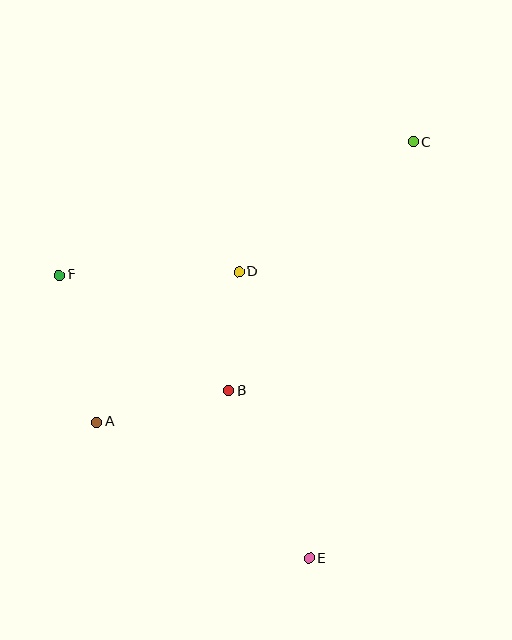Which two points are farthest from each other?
Points C and E are farthest from each other.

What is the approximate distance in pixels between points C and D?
The distance between C and D is approximately 217 pixels.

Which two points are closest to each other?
Points B and D are closest to each other.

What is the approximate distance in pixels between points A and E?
The distance between A and E is approximately 252 pixels.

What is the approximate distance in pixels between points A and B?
The distance between A and B is approximately 136 pixels.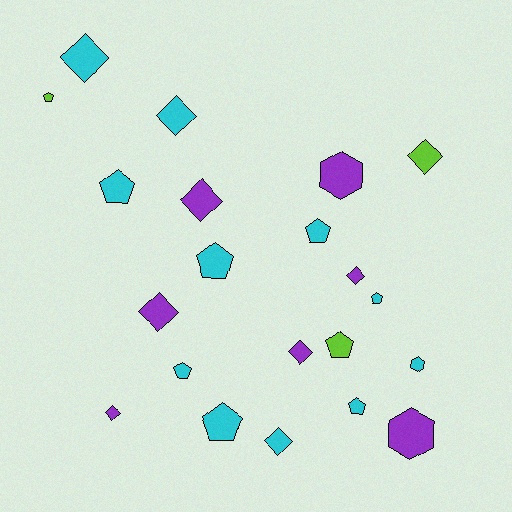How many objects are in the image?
There are 21 objects.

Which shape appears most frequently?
Diamond, with 9 objects.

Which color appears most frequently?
Cyan, with 11 objects.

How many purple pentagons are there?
There are no purple pentagons.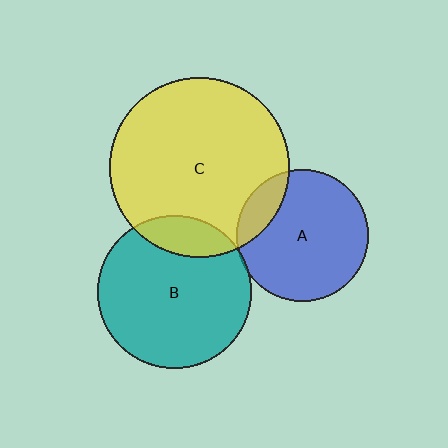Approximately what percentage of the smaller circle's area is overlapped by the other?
Approximately 15%.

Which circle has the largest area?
Circle C (yellow).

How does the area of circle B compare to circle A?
Approximately 1.3 times.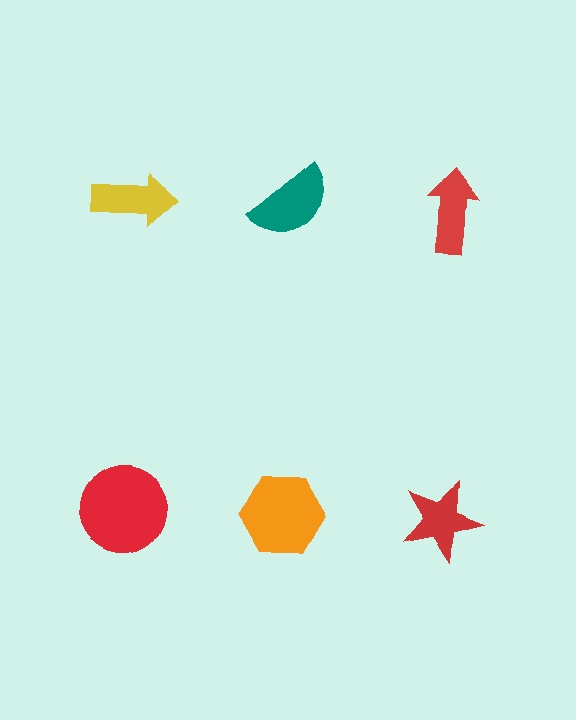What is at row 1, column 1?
A yellow arrow.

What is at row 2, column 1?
A red circle.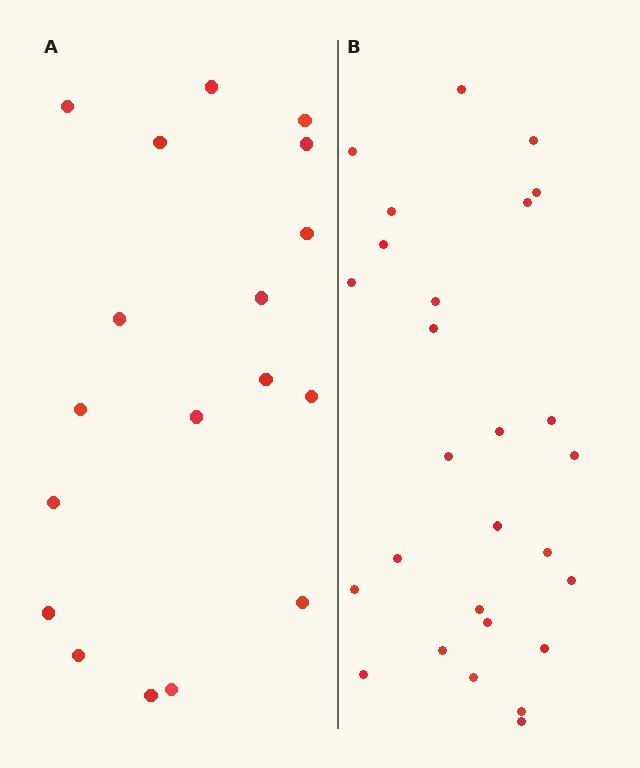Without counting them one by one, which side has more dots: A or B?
Region B (the right region) has more dots.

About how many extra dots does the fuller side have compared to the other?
Region B has roughly 8 or so more dots than region A.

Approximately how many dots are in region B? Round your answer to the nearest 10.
About 30 dots. (The exact count is 27, which rounds to 30.)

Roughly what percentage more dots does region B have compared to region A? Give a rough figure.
About 50% more.